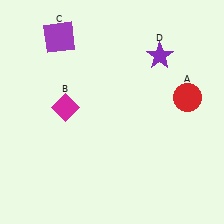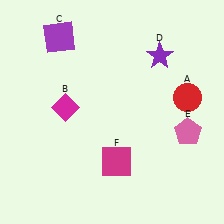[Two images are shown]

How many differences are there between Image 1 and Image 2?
There are 2 differences between the two images.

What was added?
A pink pentagon (E), a magenta square (F) were added in Image 2.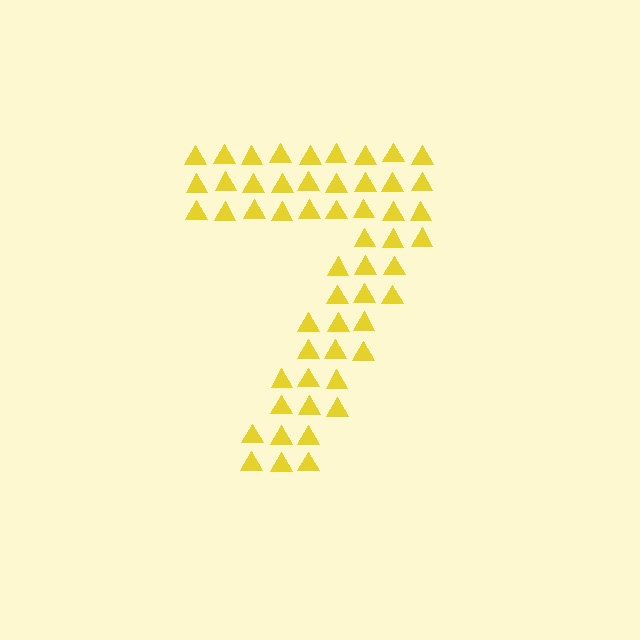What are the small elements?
The small elements are triangles.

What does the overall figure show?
The overall figure shows the digit 7.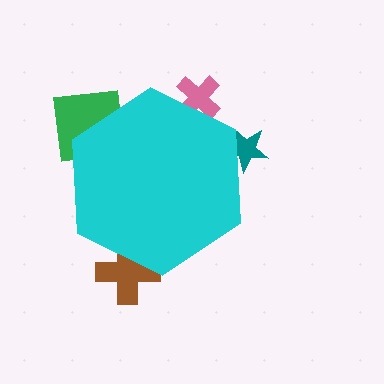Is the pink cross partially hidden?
Yes, the pink cross is partially hidden behind the cyan hexagon.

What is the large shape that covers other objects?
A cyan hexagon.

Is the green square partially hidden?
Yes, the green square is partially hidden behind the cyan hexagon.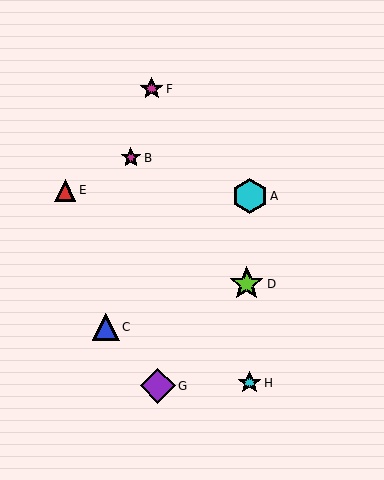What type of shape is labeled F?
Shape F is a magenta star.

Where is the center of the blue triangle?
The center of the blue triangle is at (106, 327).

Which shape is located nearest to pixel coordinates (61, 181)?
The red triangle (labeled E) at (65, 190) is nearest to that location.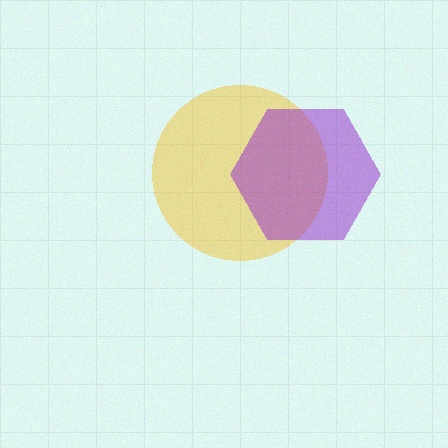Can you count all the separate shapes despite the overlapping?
Yes, there are 2 separate shapes.